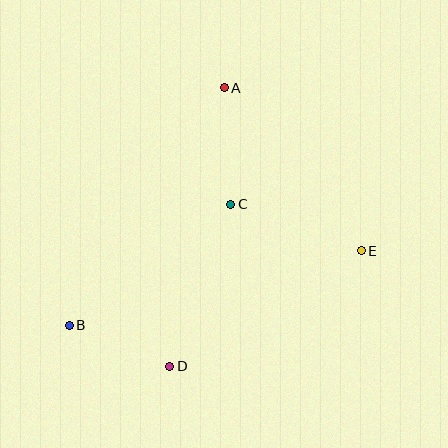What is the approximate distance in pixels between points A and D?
The distance between A and D is approximately 284 pixels.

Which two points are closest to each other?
Points B and D are closest to each other.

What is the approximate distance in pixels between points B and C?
The distance between B and C is approximately 202 pixels.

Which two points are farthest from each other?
Points B and E are farthest from each other.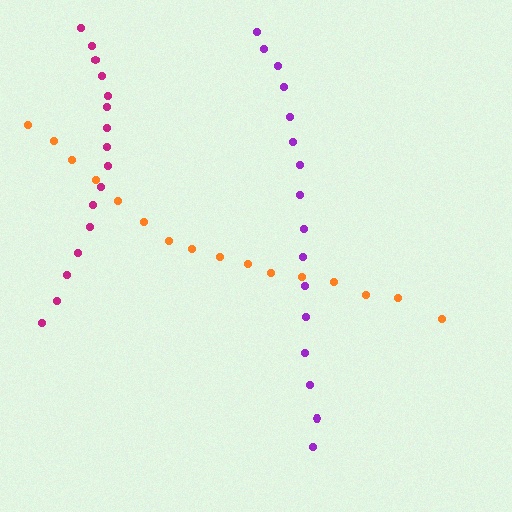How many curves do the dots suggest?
There are 3 distinct paths.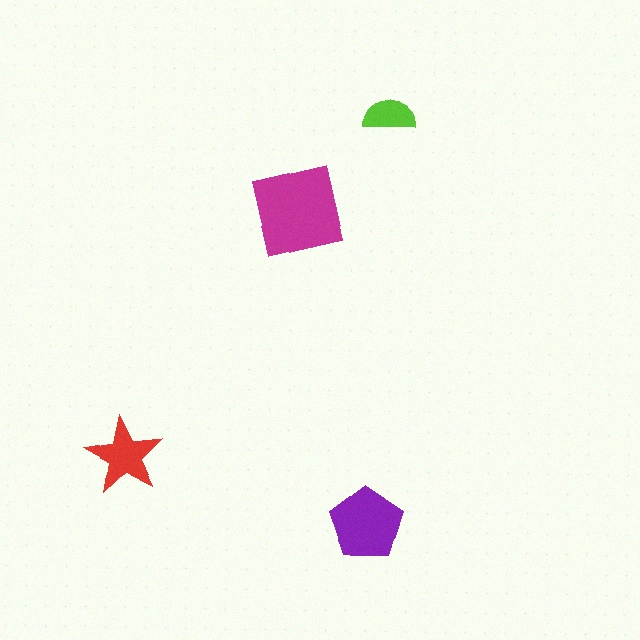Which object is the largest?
The magenta square.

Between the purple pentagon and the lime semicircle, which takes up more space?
The purple pentagon.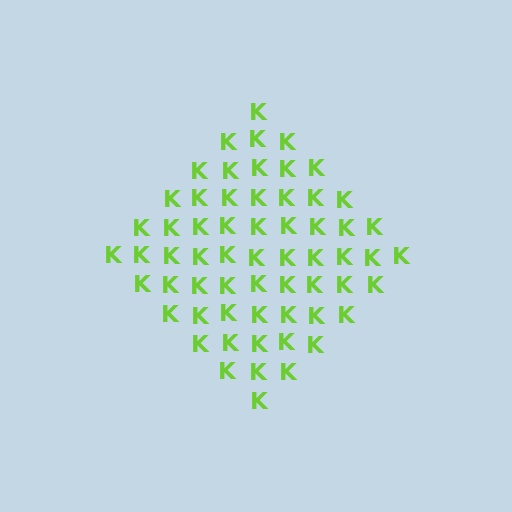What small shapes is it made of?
It is made of small letter K's.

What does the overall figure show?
The overall figure shows a diamond.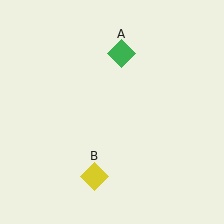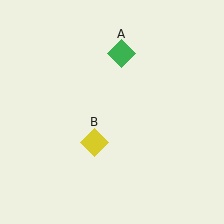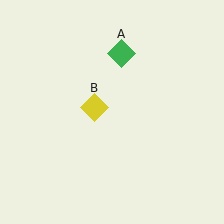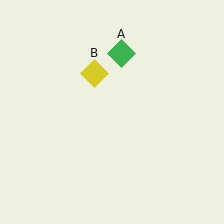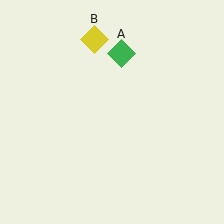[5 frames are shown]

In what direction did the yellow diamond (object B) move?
The yellow diamond (object B) moved up.